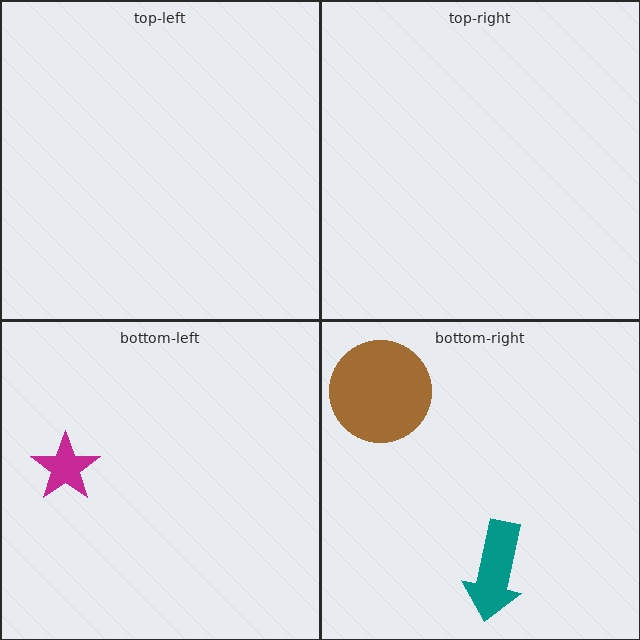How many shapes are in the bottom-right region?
2.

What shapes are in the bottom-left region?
The magenta star.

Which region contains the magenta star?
The bottom-left region.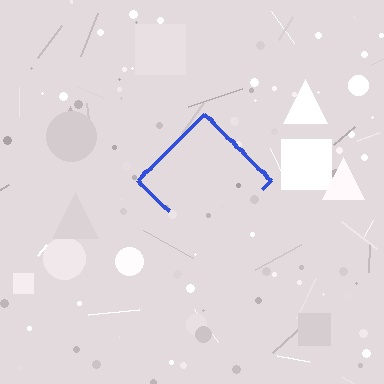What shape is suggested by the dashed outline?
The dashed outline suggests a diamond.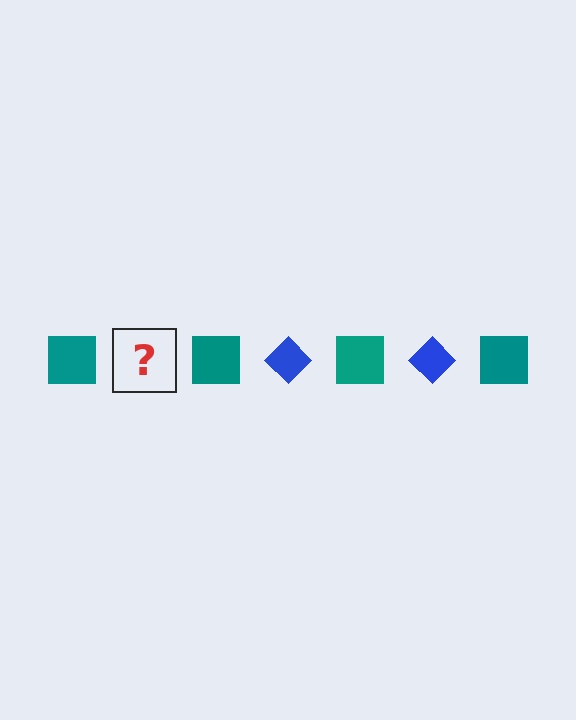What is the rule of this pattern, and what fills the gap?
The rule is that the pattern alternates between teal square and blue diamond. The gap should be filled with a blue diamond.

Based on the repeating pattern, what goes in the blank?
The blank should be a blue diamond.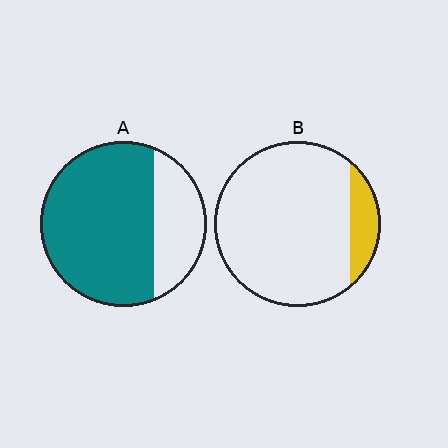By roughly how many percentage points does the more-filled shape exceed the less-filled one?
By roughly 60 percentage points (A over B).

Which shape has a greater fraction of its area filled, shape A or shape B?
Shape A.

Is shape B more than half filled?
No.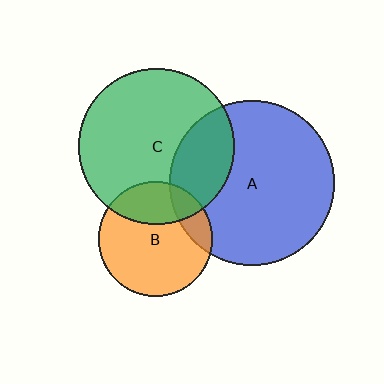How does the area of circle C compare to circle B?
Approximately 1.8 times.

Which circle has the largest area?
Circle A (blue).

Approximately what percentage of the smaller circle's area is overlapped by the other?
Approximately 15%.